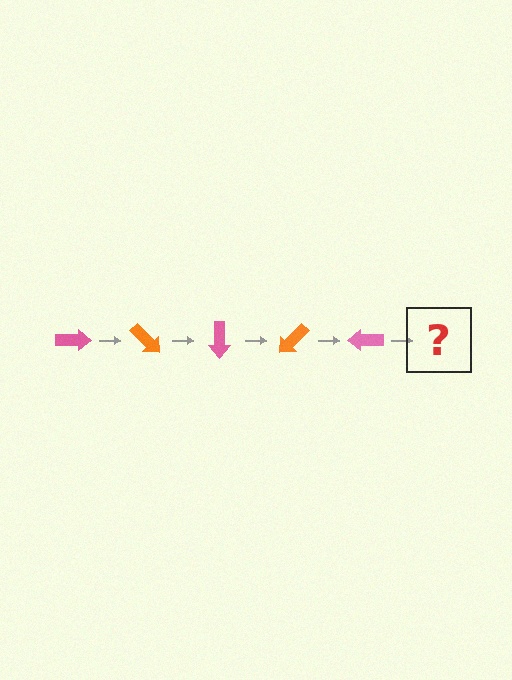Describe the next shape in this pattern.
It should be an orange arrow, rotated 225 degrees from the start.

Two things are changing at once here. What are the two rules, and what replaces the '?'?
The two rules are that it rotates 45 degrees each step and the color cycles through pink and orange. The '?' should be an orange arrow, rotated 225 degrees from the start.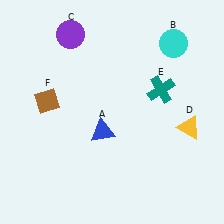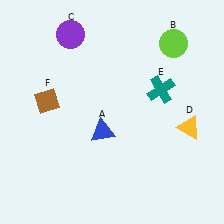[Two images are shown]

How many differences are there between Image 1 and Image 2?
There is 1 difference between the two images.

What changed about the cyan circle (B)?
In Image 1, B is cyan. In Image 2, it changed to lime.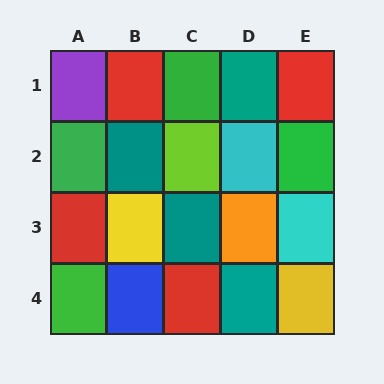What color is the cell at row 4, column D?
Teal.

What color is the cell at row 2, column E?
Green.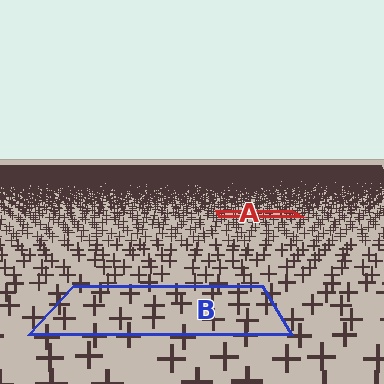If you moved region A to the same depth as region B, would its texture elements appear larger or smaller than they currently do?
They would appear larger. At a closer depth, the same texture elements are projected at a bigger on-screen size.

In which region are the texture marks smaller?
The texture marks are smaller in region A, because it is farther away.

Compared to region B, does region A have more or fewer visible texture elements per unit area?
Region A has more texture elements per unit area — they are packed more densely because it is farther away.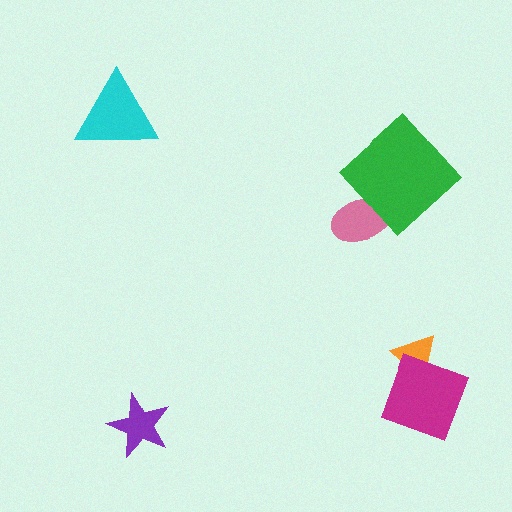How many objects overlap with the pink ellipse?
1 object overlaps with the pink ellipse.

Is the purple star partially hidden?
No, no other shape covers it.